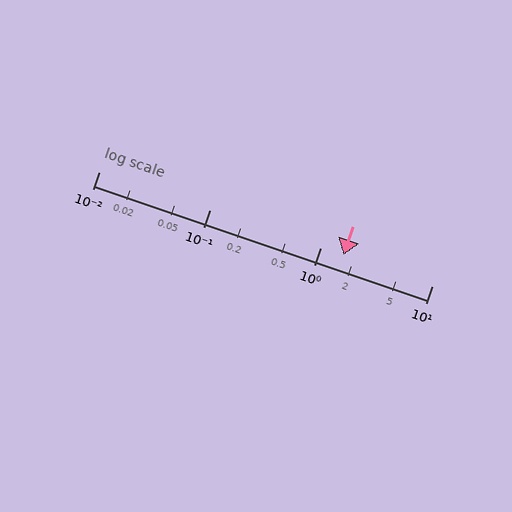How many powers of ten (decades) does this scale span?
The scale spans 3 decades, from 0.01 to 10.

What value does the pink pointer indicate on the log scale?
The pointer indicates approximately 1.6.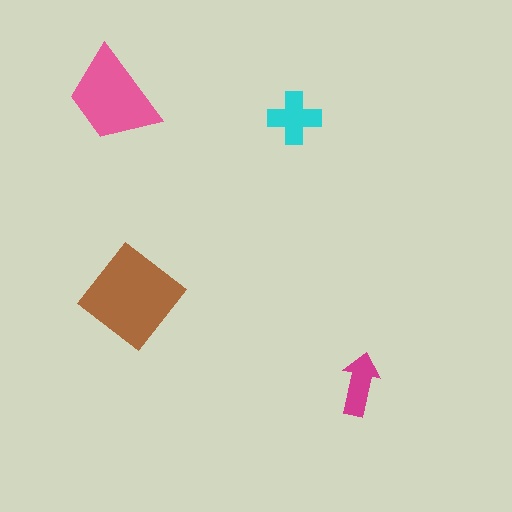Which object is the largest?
The brown diamond.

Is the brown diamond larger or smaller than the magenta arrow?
Larger.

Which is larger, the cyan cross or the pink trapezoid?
The pink trapezoid.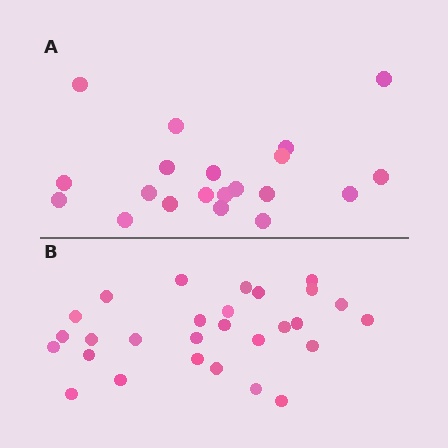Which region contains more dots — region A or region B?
Region B (the bottom region) has more dots.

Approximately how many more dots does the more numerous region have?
Region B has roughly 8 or so more dots than region A.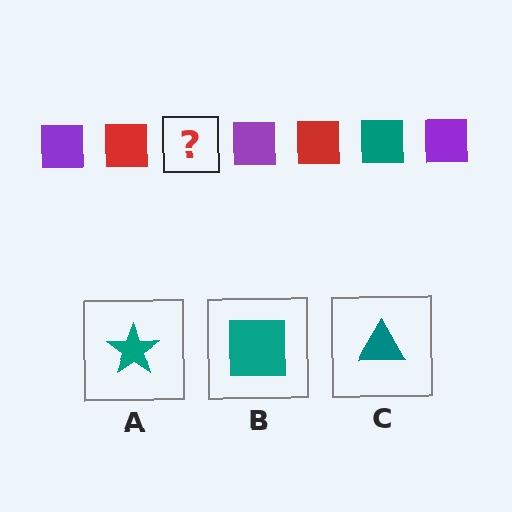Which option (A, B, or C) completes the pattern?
B.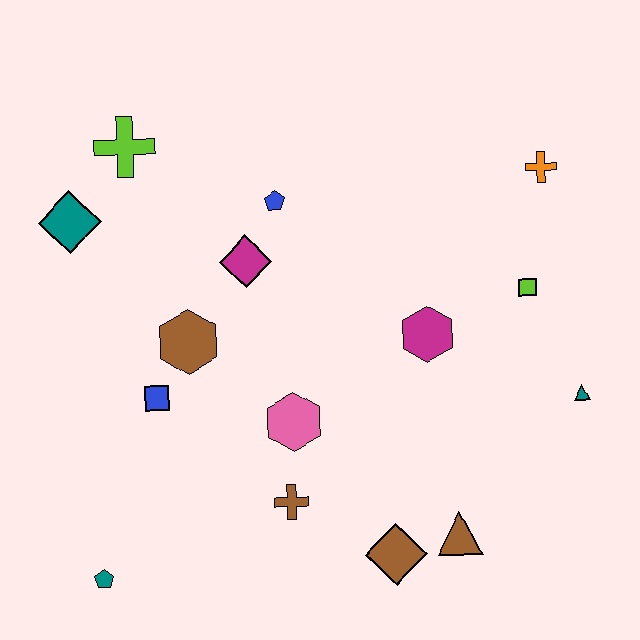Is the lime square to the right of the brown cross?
Yes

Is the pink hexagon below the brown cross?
No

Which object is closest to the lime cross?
The teal diamond is closest to the lime cross.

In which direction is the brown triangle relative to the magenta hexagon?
The brown triangle is below the magenta hexagon.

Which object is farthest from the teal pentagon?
The orange cross is farthest from the teal pentagon.